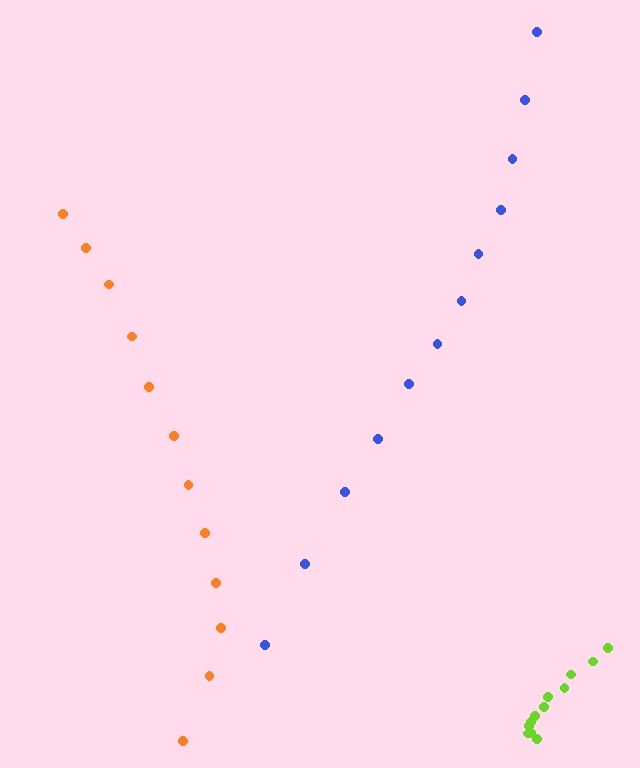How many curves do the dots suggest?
There are 3 distinct paths.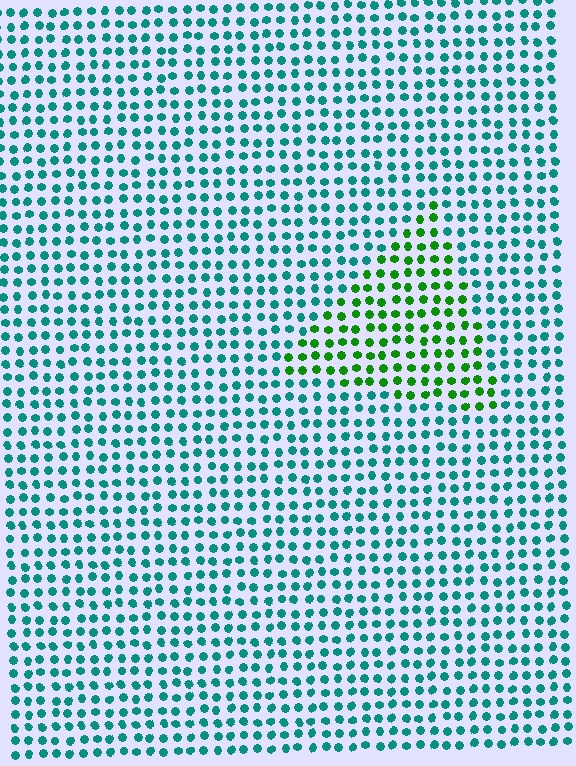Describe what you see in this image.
The image is filled with small teal elements in a uniform arrangement. A triangle-shaped region is visible where the elements are tinted to a slightly different hue, forming a subtle color boundary.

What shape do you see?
I see a triangle.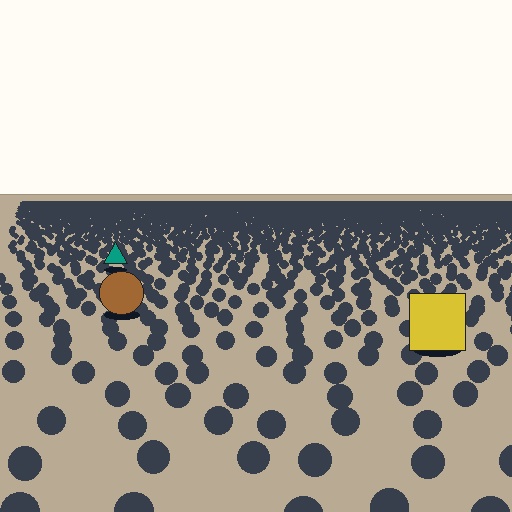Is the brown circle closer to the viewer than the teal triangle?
Yes. The brown circle is closer — you can tell from the texture gradient: the ground texture is coarser near it.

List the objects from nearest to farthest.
From nearest to farthest: the yellow square, the brown circle, the teal triangle.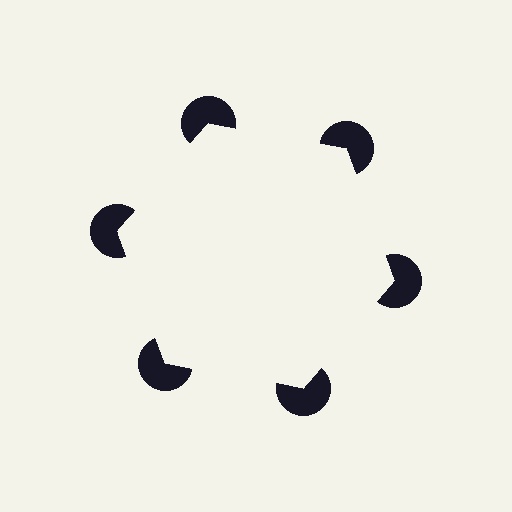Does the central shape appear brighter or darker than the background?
It typically appears slightly brighter than the background, even though no actual brightness change is drawn.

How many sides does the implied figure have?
6 sides.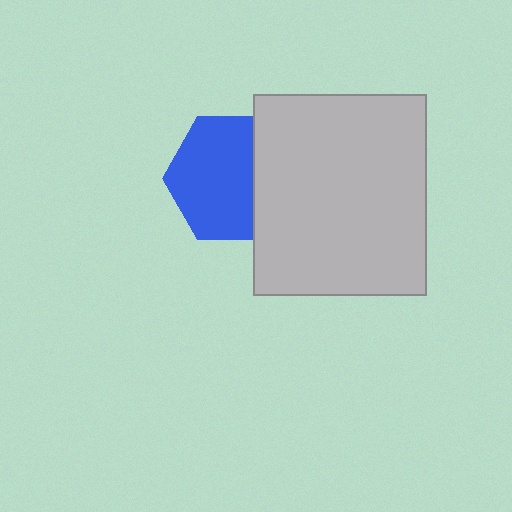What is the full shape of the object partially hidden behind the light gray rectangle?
The partially hidden object is a blue hexagon.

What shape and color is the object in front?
The object in front is a light gray rectangle.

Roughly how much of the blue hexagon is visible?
Most of it is visible (roughly 69%).